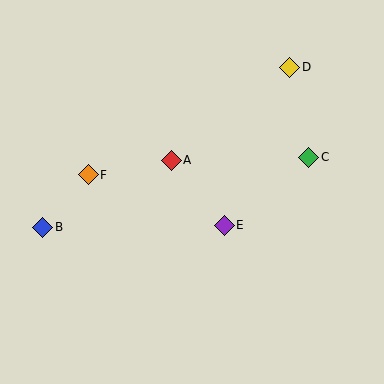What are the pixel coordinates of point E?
Point E is at (224, 225).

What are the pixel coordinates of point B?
Point B is at (43, 227).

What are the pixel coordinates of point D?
Point D is at (290, 67).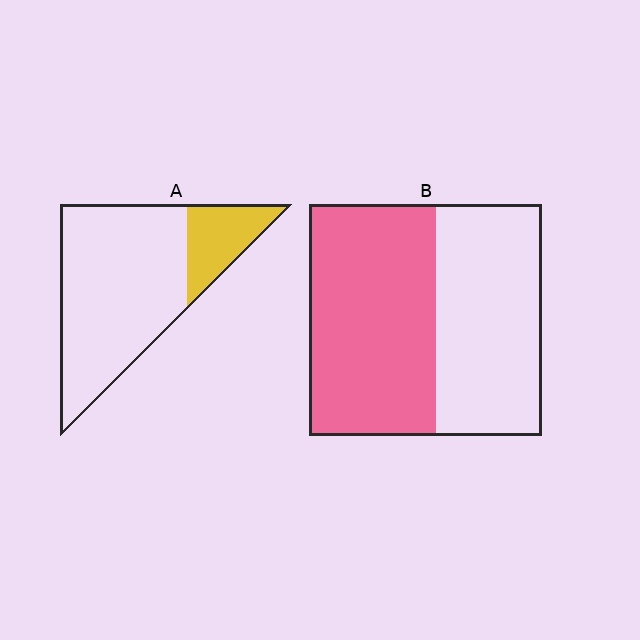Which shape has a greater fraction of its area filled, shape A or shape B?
Shape B.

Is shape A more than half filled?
No.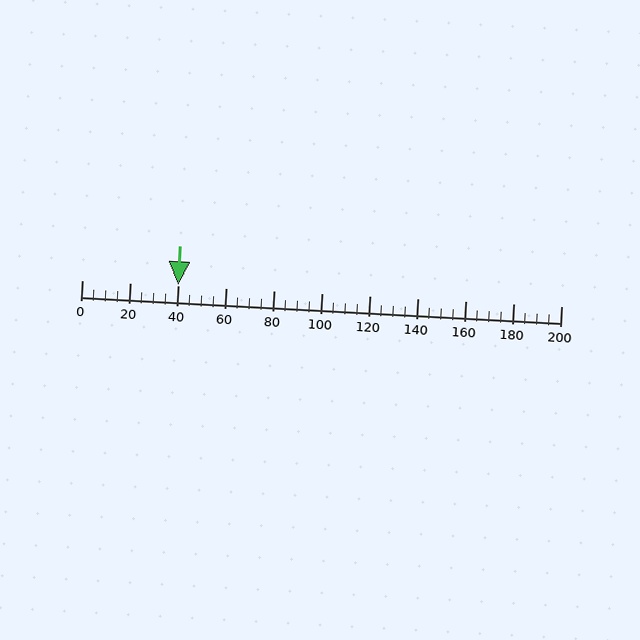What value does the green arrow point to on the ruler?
The green arrow points to approximately 40.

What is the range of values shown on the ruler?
The ruler shows values from 0 to 200.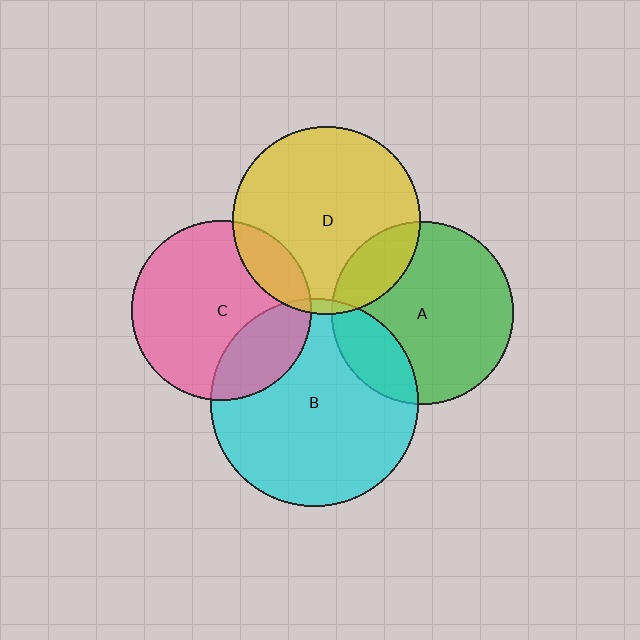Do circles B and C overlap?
Yes.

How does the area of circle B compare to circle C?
Approximately 1.3 times.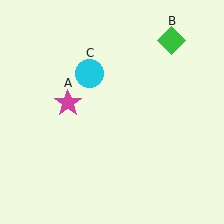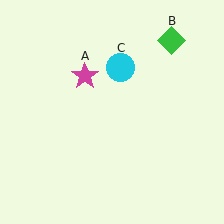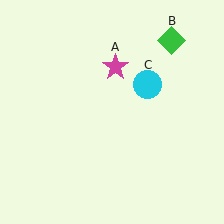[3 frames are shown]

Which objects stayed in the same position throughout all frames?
Green diamond (object B) remained stationary.